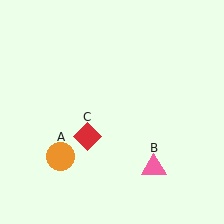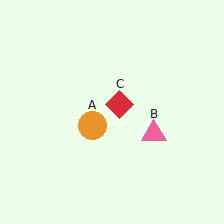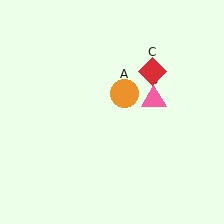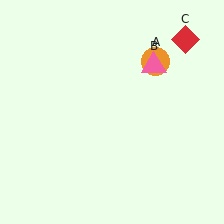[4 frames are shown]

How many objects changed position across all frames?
3 objects changed position: orange circle (object A), pink triangle (object B), red diamond (object C).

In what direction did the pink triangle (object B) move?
The pink triangle (object B) moved up.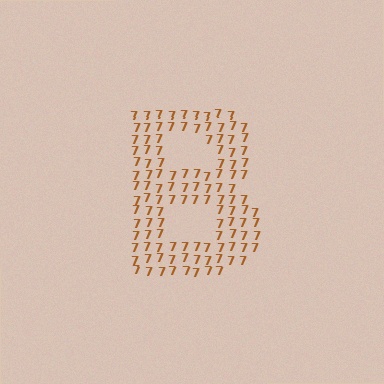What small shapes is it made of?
It is made of small digit 7's.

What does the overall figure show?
The overall figure shows the letter B.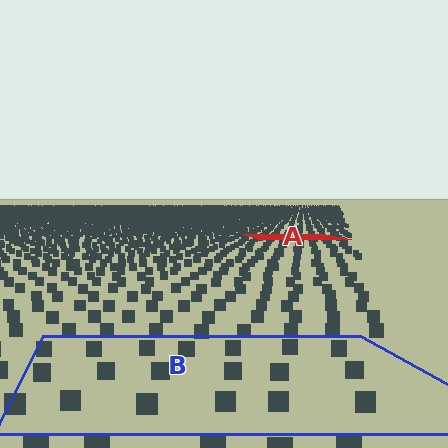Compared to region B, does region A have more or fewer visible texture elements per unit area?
Region A has more texture elements per unit area — they are packed more densely because it is farther away.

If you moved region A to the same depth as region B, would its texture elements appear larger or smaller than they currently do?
They would appear larger. At a closer depth, the same texture elements are projected at a bigger on-screen size.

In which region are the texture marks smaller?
The texture marks are smaller in region A, because it is farther away.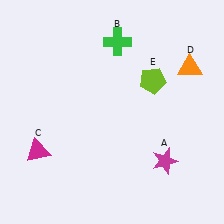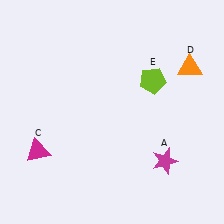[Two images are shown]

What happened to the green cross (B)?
The green cross (B) was removed in Image 2. It was in the top-right area of Image 1.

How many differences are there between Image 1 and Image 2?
There is 1 difference between the two images.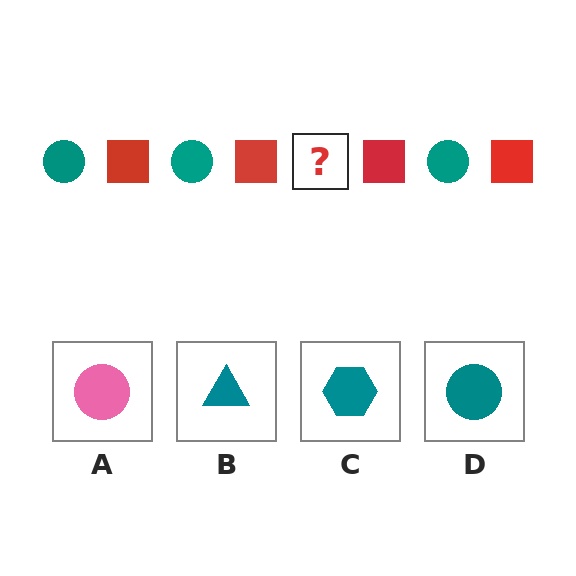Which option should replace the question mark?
Option D.